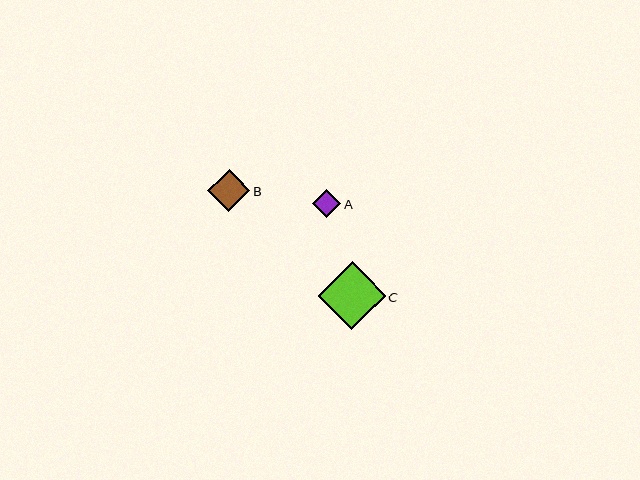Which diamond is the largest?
Diamond C is the largest with a size of approximately 67 pixels.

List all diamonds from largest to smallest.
From largest to smallest: C, B, A.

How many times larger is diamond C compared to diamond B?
Diamond C is approximately 1.6 times the size of diamond B.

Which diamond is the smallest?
Diamond A is the smallest with a size of approximately 28 pixels.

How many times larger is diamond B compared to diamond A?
Diamond B is approximately 1.5 times the size of diamond A.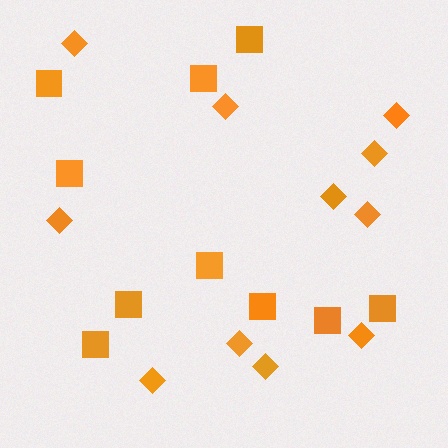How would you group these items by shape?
There are 2 groups: one group of squares (10) and one group of diamonds (11).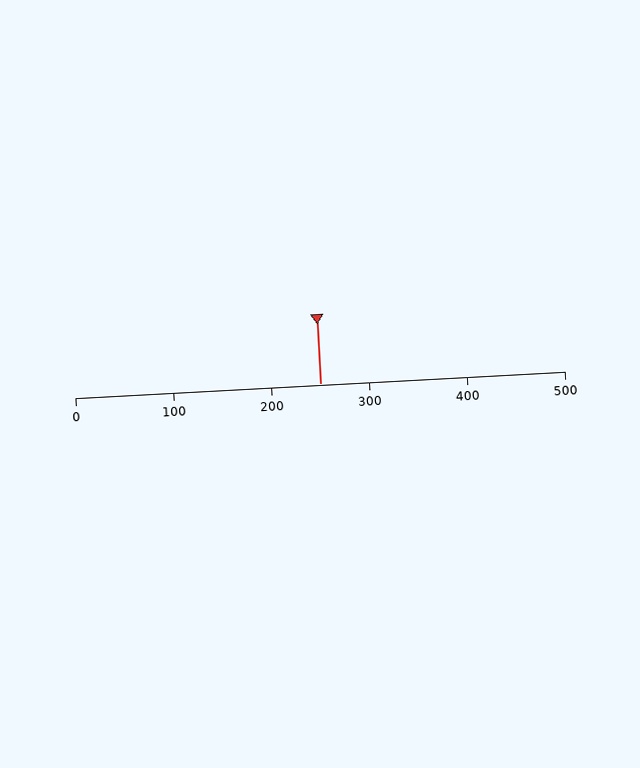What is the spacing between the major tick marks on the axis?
The major ticks are spaced 100 apart.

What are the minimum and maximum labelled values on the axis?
The axis runs from 0 to 500.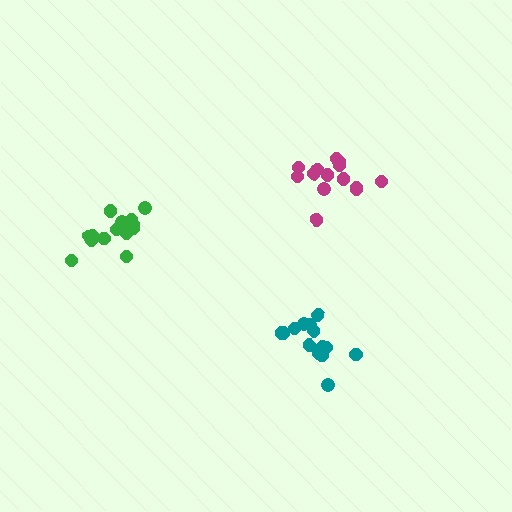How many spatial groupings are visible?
There are 3 spatial groupings.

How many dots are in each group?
Group 1: 14 dots, Group 2: 14 dots, Group 3: 14 dots (42 total).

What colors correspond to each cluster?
The clusters are colored: teal, magenta, green.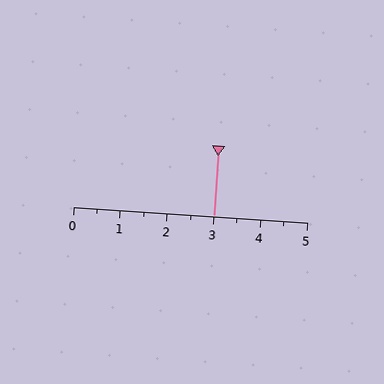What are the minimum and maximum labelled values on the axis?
The axis runs from 0 to 5.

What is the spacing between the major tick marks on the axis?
The major ticks are spaced 1 apart.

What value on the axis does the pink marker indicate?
The marker indicates approximately 3.